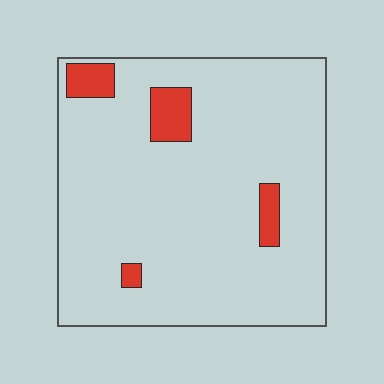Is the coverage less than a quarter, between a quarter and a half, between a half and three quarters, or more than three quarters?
Less than a quarter.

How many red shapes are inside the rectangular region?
4.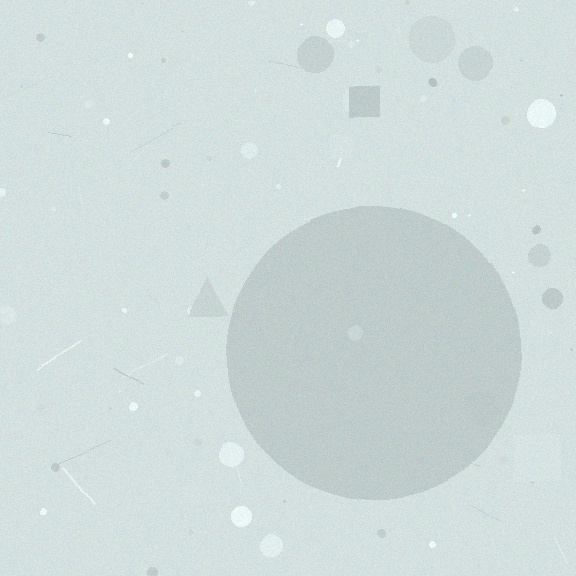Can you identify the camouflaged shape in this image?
The camouflaged shape is a circle.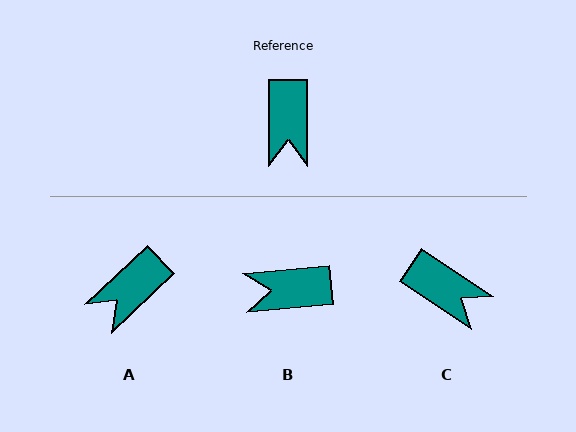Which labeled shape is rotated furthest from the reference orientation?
B, about 85 degrees away.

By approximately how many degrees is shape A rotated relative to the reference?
Approximately 47 degrees clockwise.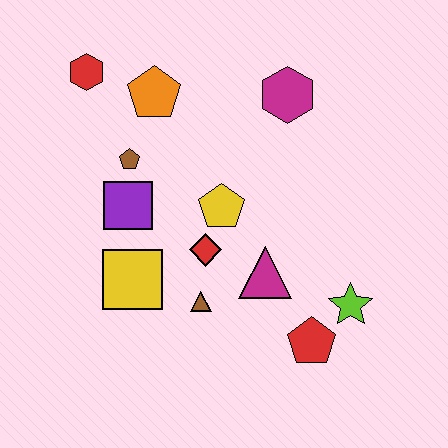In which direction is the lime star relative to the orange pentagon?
The lime star is below the orange pentagon.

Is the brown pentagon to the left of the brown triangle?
Yes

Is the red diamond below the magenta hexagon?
Yes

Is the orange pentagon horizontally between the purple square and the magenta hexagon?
Yes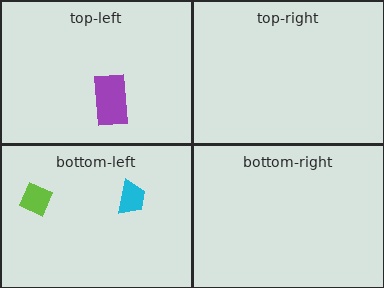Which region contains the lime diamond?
The bottom-left region.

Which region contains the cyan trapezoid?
The bottom-left region.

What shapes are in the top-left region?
The purple rectangle.